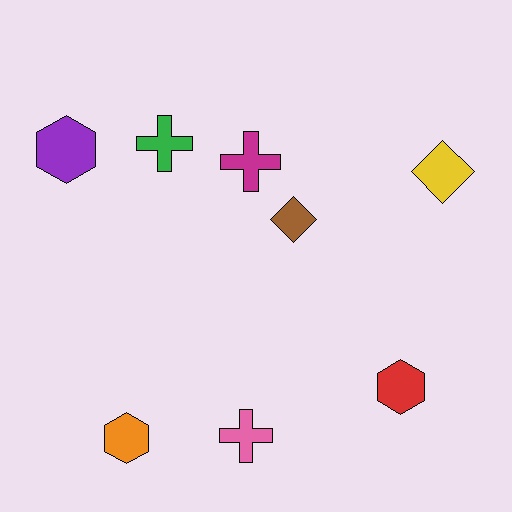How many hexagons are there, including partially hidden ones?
There are 3 hexagons.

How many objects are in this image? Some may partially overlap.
There are 8 objects.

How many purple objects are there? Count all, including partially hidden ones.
There is 1 purple object.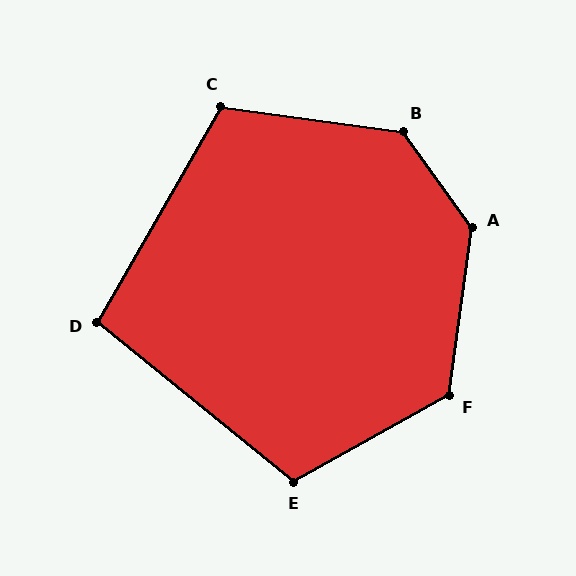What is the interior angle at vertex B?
Approximately 134 degrees (obtuse).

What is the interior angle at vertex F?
Approximately 127 degrees (obtuse).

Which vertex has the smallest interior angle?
D, at approximately 99 degrees.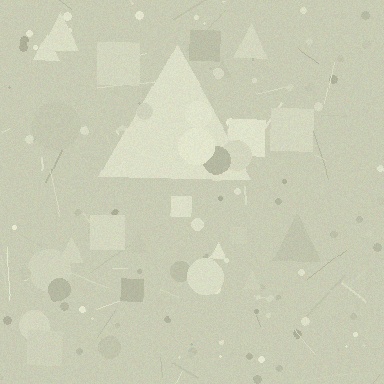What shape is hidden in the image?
A triangle is hidden in the image.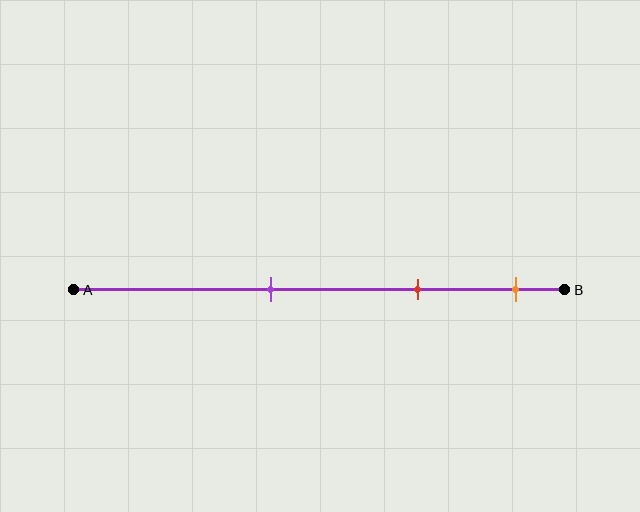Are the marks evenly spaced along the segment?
Yes, the marks are approximately evenly spaced.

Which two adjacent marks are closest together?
The red and orange marks are the closest adjacent pair.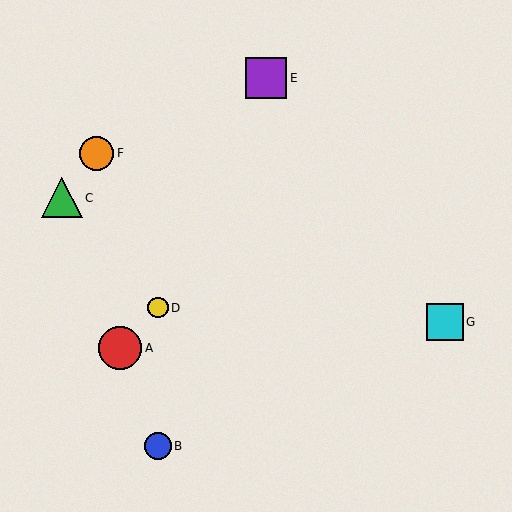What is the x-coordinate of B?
Object B is at x≈158.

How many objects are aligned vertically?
2 objects (B, D) are aligned vertically.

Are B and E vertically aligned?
No, B is at x≈158 and E is at x≈266.